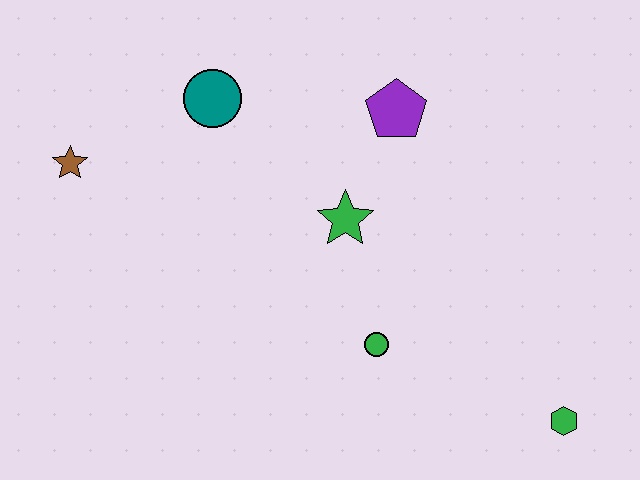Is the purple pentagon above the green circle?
Yes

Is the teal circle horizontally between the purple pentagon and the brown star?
Yes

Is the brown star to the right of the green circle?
No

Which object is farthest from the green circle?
The brown star is farthest from the green circle.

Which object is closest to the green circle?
The green star is closest to the green circle.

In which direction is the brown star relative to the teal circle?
The brown star is to the left of the teal circle.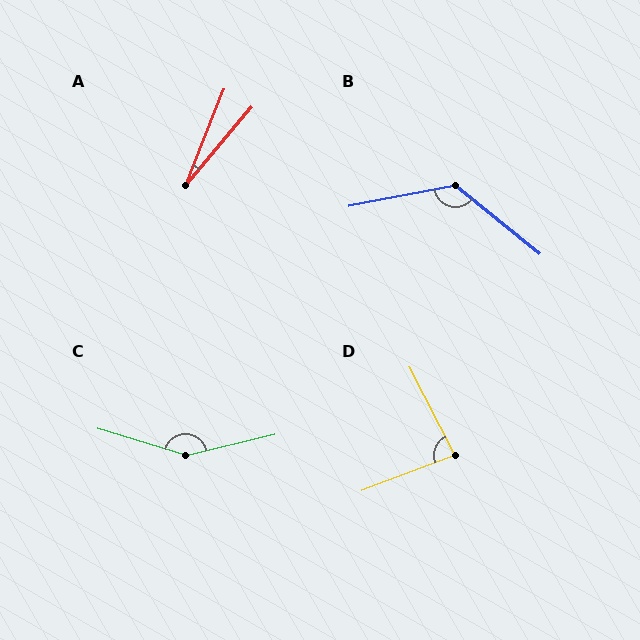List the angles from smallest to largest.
A (18°), D (83°), B (130°), C (150°).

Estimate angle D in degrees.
Approximately 83 degrees.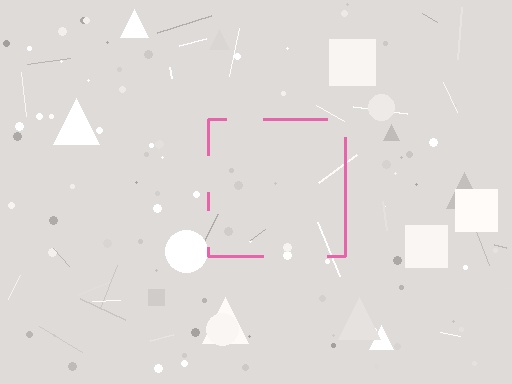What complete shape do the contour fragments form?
The contour fragments form a square.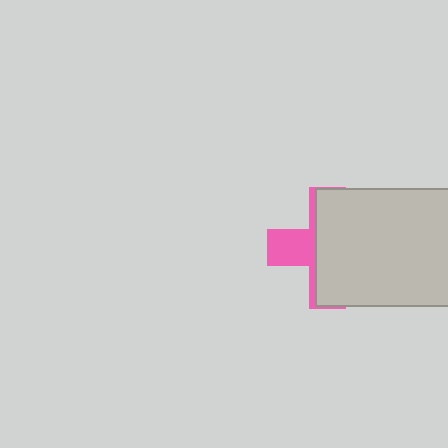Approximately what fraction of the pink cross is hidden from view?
Roughly 69% of the pink cross is hidden behind the light gray rectangle.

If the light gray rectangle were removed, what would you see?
You would see the complete pink cross.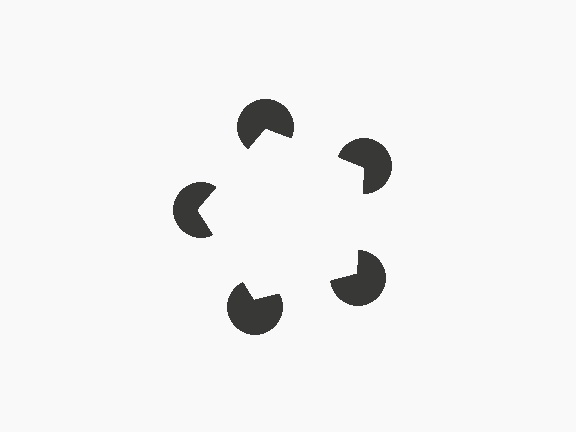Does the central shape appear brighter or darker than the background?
It typically appears slightly brighter than the background, even though no actual brightness change is drawn.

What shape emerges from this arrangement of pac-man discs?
An illusory pentagon — its edges are inferred from the aligned wedge cuts in the pac-man discs, not physically drawn.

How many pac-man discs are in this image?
There are 5 — one at each vertex of the illusory pentagon.